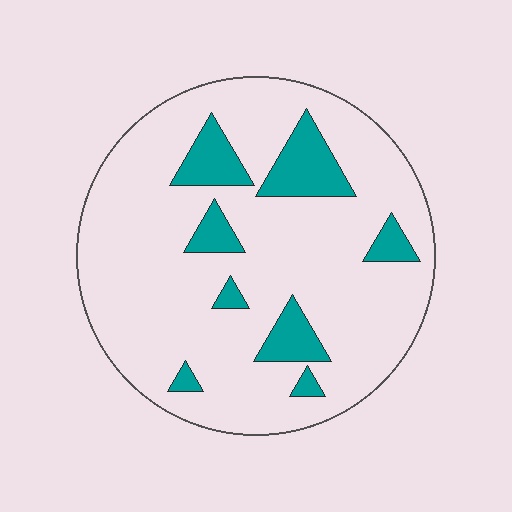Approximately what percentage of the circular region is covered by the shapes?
Approximately 15%.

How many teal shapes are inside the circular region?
8.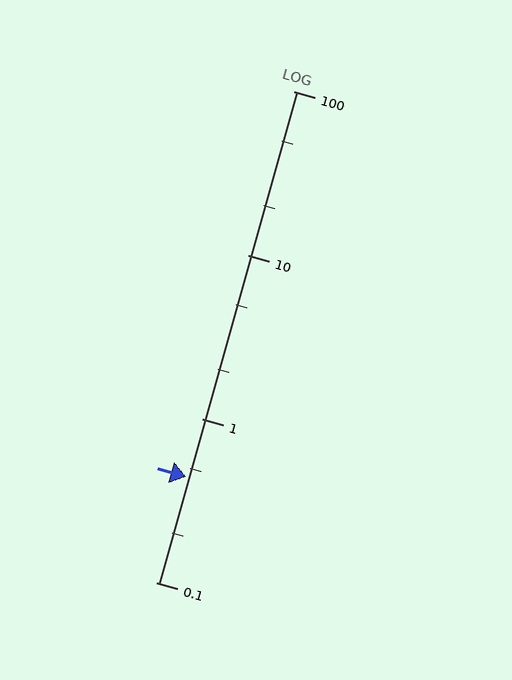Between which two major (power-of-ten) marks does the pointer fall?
The pointer is between 0.1 and 1.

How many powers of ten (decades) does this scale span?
The scale spans 3 decades, from 0.1 to 100.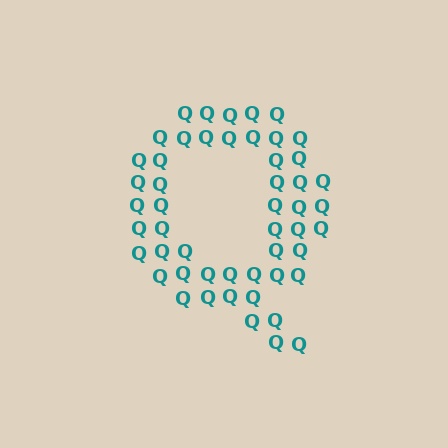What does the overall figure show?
The overall figure shows the letter Q.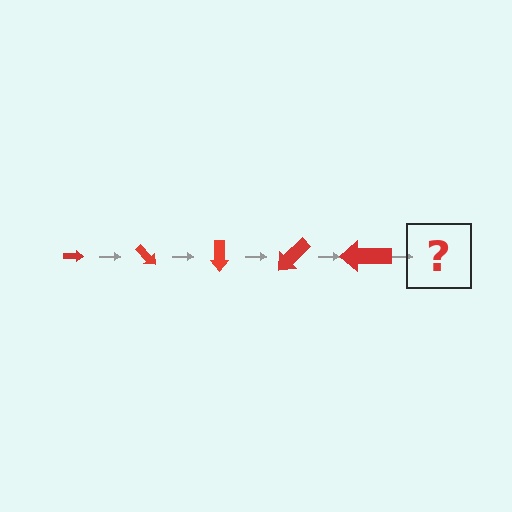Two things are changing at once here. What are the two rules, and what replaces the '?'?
The two rules are that the arrow grows larger each step and it rotates 45 degrees each step. The '?' should be an arrow, larger than the previous one and rotated 225 degrees from the start.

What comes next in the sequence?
The next element should be an arrow, larger than the previous one and rotated 225 degrees from the start.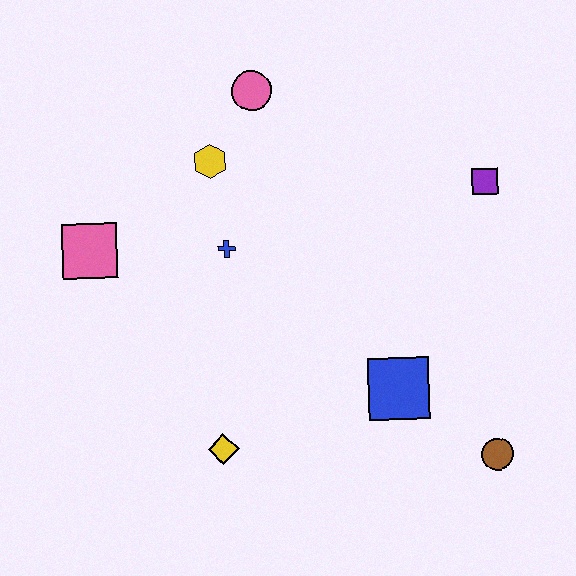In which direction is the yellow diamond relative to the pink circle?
The yellow diamond is below the pink circle.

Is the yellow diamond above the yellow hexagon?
No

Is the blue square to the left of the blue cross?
No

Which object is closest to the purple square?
The blue square is closest to the purple square.